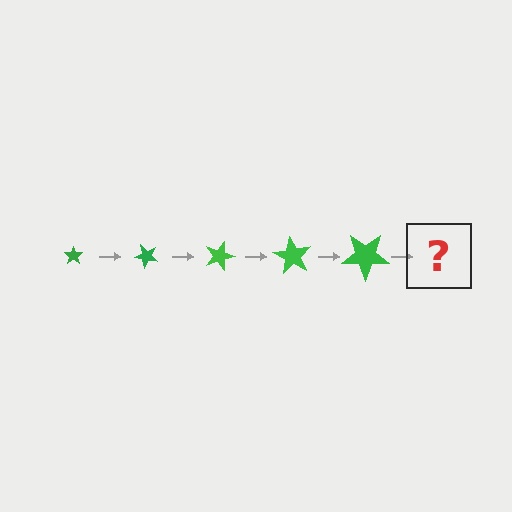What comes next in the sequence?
The next element should be a star, larger than the previous one and rotated 225 degrees from the start.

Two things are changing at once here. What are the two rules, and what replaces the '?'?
The two rules are that the star grows larger each step and it rotates 45 degrees each step. The '?' should be a star, larger than the previous one and rotated 225 degrees from the start.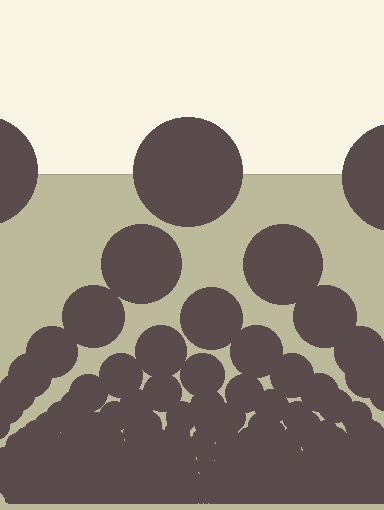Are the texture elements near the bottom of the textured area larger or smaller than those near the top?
Smaller. The gradient is inverted — elements near the bottom are smaller and denser.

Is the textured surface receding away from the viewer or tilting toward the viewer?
The surface appears to tilt toward the viewer. Texture elements get larger and sparser toward the top.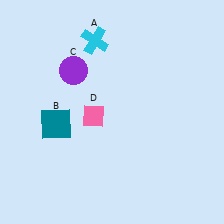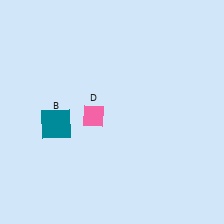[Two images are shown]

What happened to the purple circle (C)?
The purple circle (C) was removed in Image 2. It was in the top-left area of Image 1.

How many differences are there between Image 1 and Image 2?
There are 2 differences between the two images.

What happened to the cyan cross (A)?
The cyan cross (A) was removed in Image 2. It was in the top-left area of Image 1.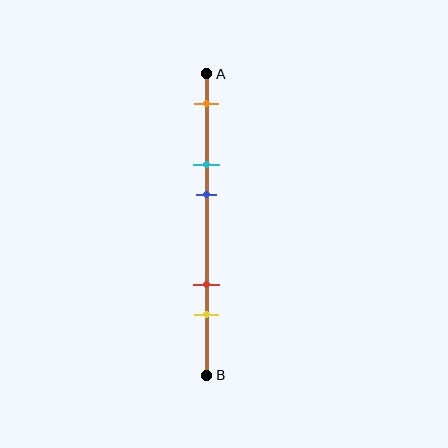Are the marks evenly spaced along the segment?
No, the marks are not evenly spaced.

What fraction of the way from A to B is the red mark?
The red mark is approximately 70% (0.7) of the way from A to B.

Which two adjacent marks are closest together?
The cyan and blue marks are the closest adjacent pair.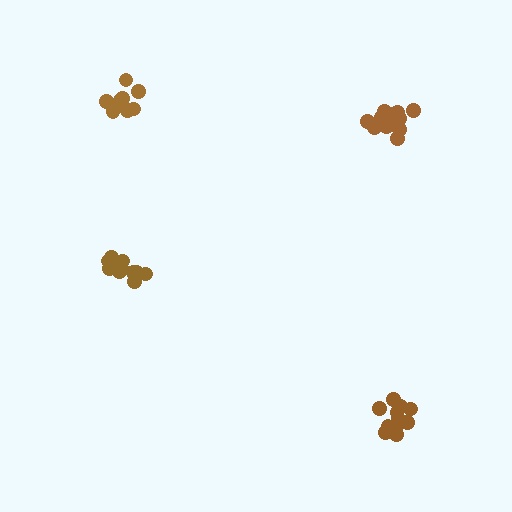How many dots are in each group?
Group 1: 12 dots, Group 2: 11 dots, Group 3: 13 dots, Group 4: 10 dots (46 total).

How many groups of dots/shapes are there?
There are 4 groups.